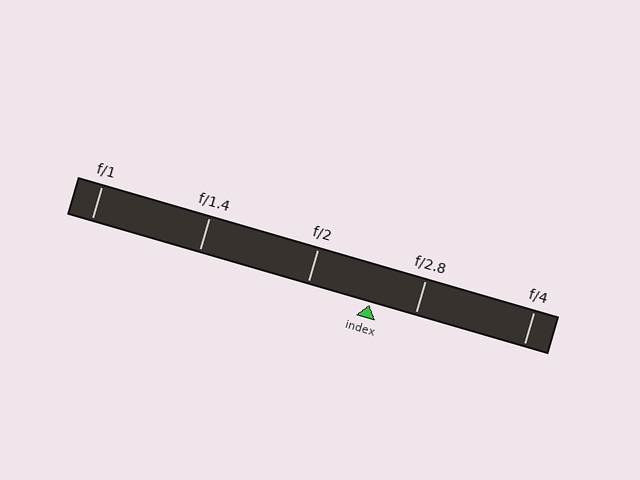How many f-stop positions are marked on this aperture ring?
There are 5 f-stop positions marked.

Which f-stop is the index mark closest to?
The index mark is closest to f/2.8.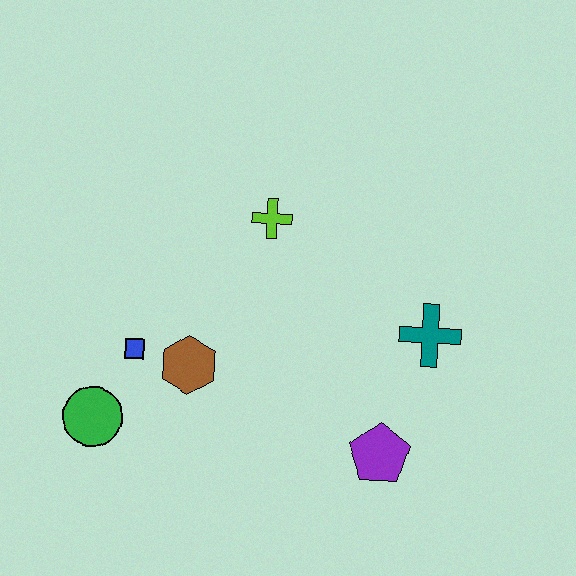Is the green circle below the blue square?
Yes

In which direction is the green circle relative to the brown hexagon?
The green circle is to the left of the brown hexagon.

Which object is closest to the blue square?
The brown hexagon is closest to the blue square.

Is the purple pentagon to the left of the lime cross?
No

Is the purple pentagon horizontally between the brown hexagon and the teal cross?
Yes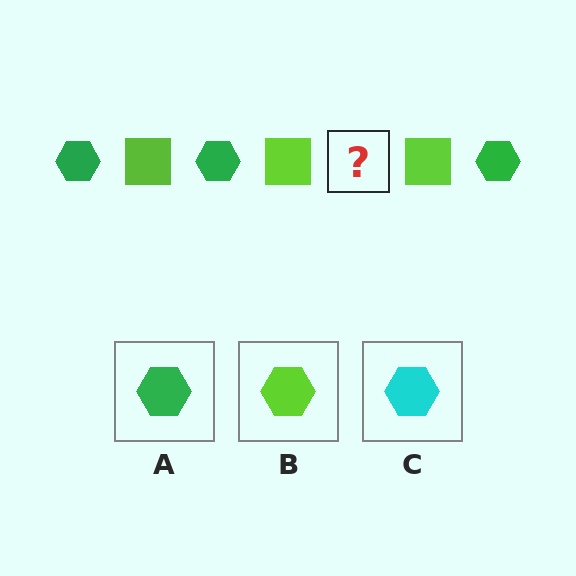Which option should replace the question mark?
Option A.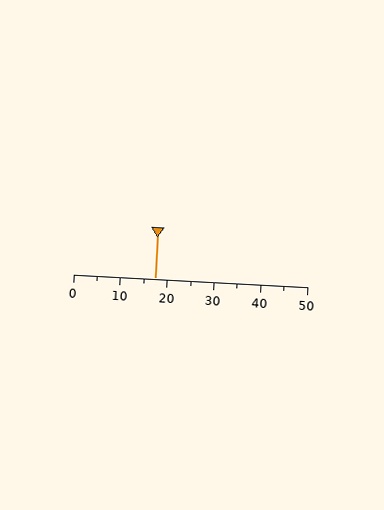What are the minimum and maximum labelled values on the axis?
The axis runs from 0 to 50.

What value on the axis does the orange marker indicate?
The marker indicates approximately 17.5.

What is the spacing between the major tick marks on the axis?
The major ticks are spaced 10 apart.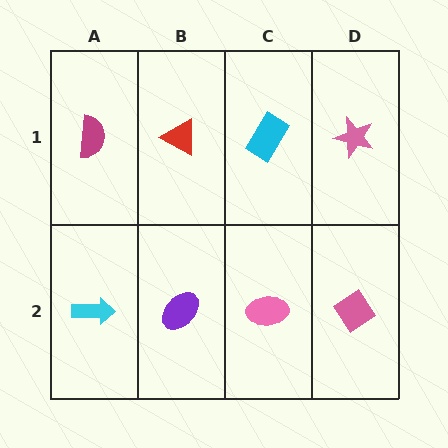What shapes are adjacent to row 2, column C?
A cyan rectangle (row 1, column C), a purple ellipse (row 2, column B), a pink diamond (row 2, column D).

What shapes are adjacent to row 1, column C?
A pink ellipse (row 2, column C), a red triangle (row 1, column B), a pink star (row 1, column D).